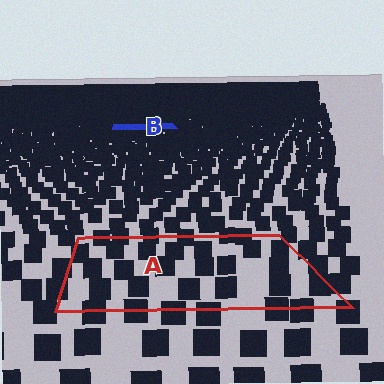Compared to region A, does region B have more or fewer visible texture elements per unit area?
Region B has more texture elements per unit area — they are packed more densely because it is farther away.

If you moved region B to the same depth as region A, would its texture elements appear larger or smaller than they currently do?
They would appear larger. At a closer depth, the same texture elements are projected at a bigger on-screen size.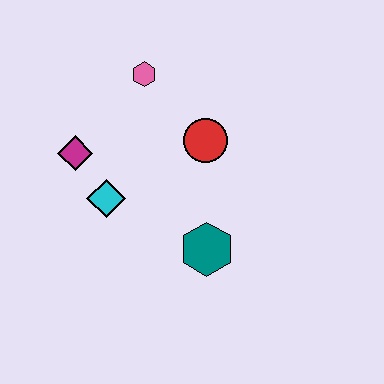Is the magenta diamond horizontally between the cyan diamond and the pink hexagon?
No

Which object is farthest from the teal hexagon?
The pink hexagon is farthest from the teal hexagon.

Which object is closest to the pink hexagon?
The red circle is closest to the pink hexagon.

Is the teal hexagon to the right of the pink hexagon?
Yes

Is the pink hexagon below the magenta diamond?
No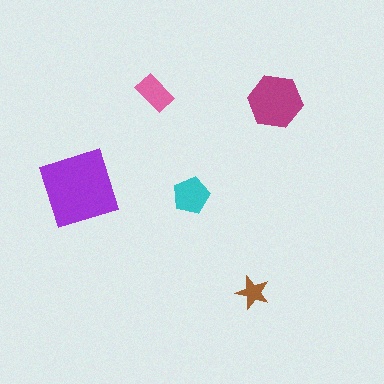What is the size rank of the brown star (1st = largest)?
5th.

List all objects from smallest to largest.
The brown star, the pink rectangle, the cyan pentagon, the magenta hexagon, the purple diamond.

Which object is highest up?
The pink rectangle is topmost.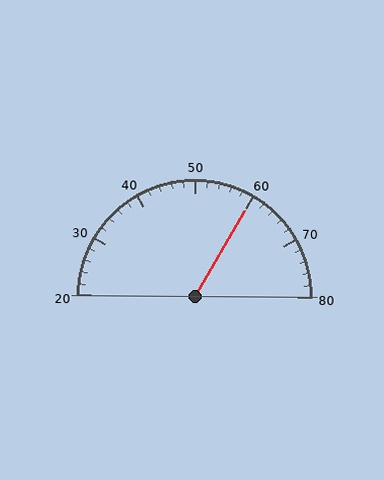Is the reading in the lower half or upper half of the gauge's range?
The reading is in the upper half of the range (20 to 80).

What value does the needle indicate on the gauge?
The needle indicates approximately 60.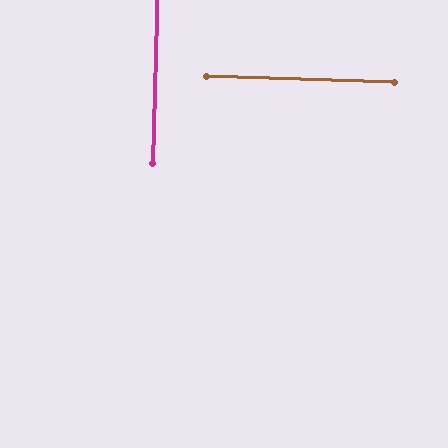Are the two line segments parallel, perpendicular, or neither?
Perpendicular — they meet at approximately 90°.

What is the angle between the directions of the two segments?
Approximately 90 degrees.